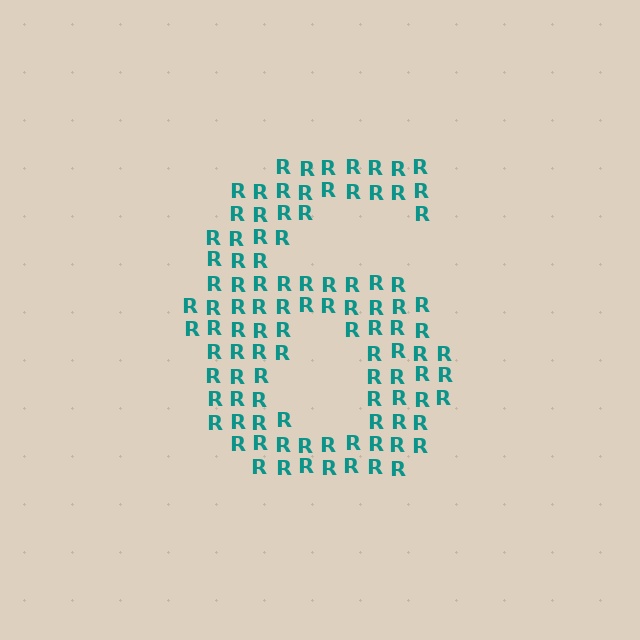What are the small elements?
The small elements are letter R's.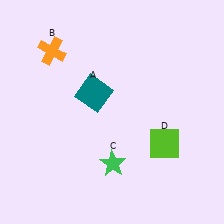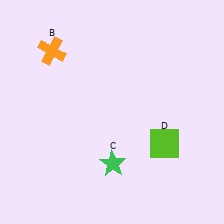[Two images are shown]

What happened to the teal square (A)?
The teal square (A) was removed in Image 2. It was in the top-left area of Image 1.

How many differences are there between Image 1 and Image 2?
There is 1 difference between the two images.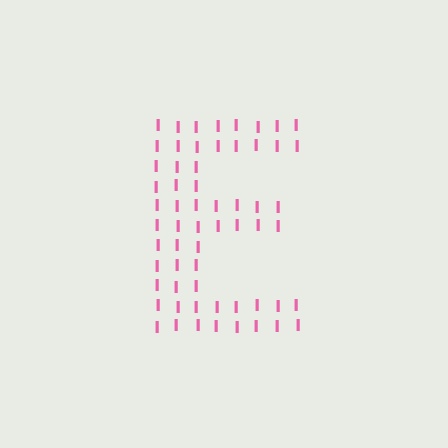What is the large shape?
The large shape is the letter E.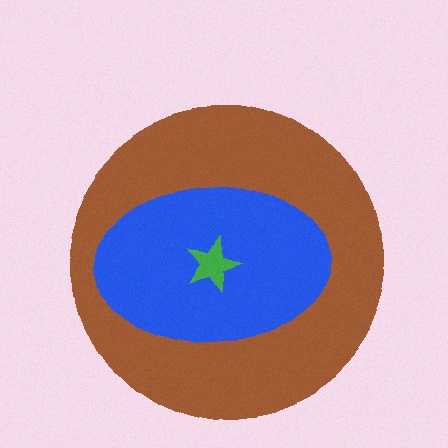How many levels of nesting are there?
3.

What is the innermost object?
The green star.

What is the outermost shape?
The brown circle.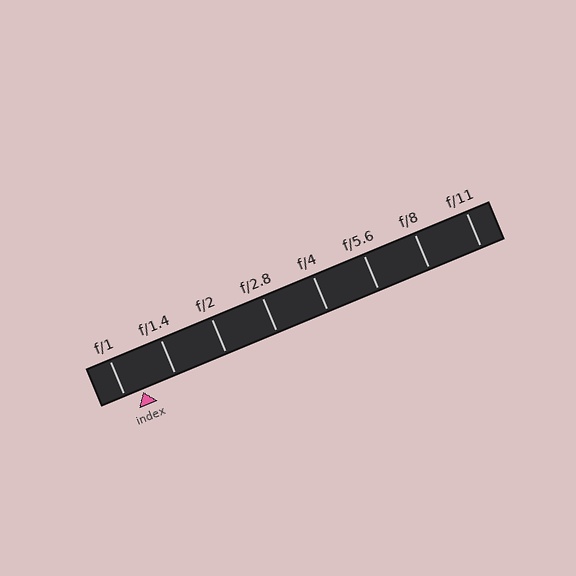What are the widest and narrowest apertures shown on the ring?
The widest aperture shown is f/1 and the narrowest is f/11.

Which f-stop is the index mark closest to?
The index mark is closest to f/1.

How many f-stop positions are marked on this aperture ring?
There are 8 f-stop positions marked.